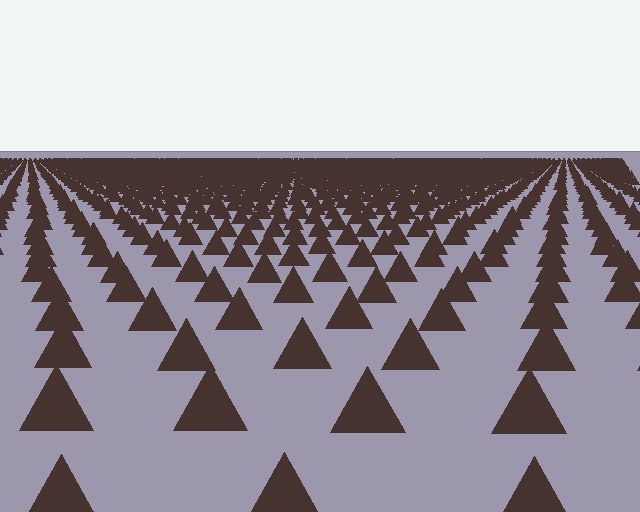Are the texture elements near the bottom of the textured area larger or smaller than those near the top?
Larger. Near the bottom, elements are closer to the viewer and appear at a bigger on-screen size.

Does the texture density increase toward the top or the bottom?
Density increases toward the top.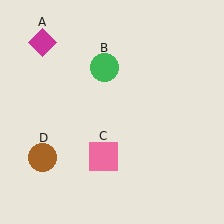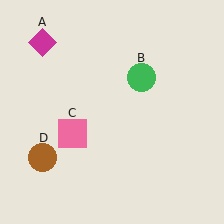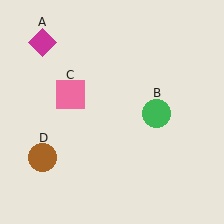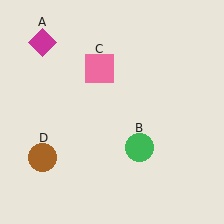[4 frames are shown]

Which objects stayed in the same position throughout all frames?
Magenta diamond (object A) and brown circle (object D) remained stationary.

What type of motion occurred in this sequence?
The green circle (object B), pink square (object C) rotated clockwise around the center of the scene.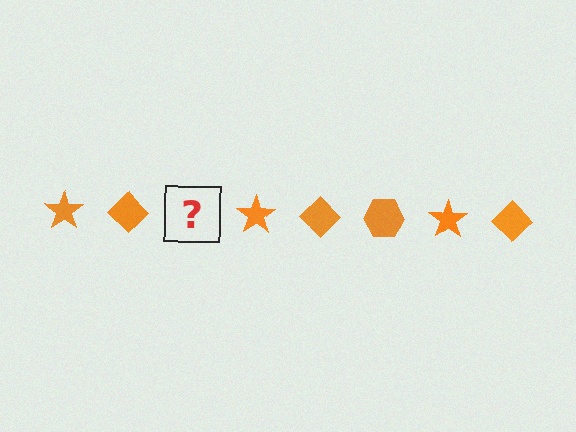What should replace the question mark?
The question mark should be replaced with an orange hexagon.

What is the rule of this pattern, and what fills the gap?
The rule is that the pattern cycles through star, diamond, hexagon shapes in orange. The gap should be filled with an orange hexagon.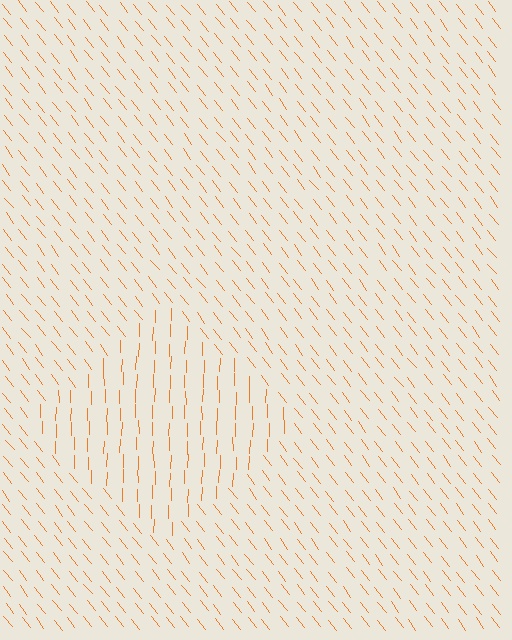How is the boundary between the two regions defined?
The boundary is defined purely by a change in line orientation (approximately 39 degrees difference). All lines are the same color and thickness.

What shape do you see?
I see a diamond.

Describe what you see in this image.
The image is filled with small orange line segments. A diamond region in the image has lines oriented differently from the surrounding lines, creating a visible texture boundary.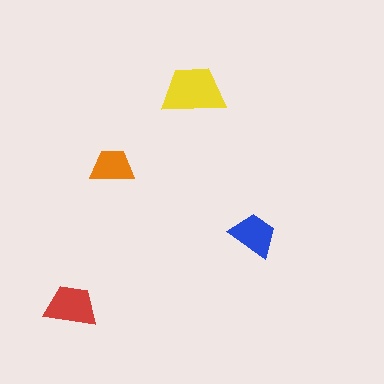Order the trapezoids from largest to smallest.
the yellow one, the red one, the blue one, the orange one.